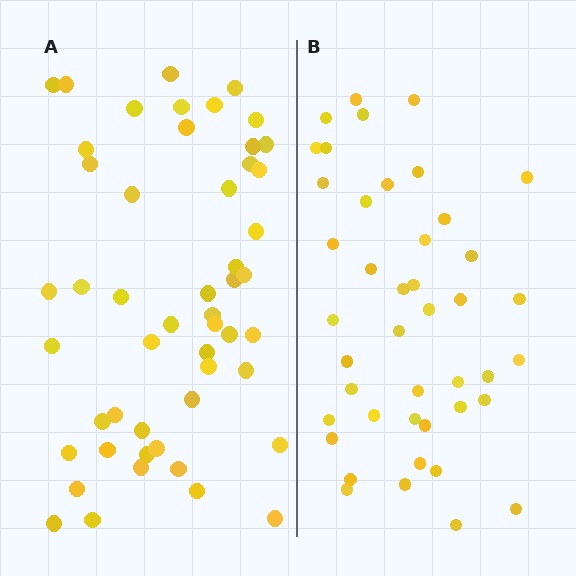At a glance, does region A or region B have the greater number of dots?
Region A (the left region) has more dots.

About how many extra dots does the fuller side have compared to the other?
Region A has roughly 8 or so more dots than region B.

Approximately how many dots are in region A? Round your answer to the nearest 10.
About 50 dots. (The exact count is 51, which rounds to 50.)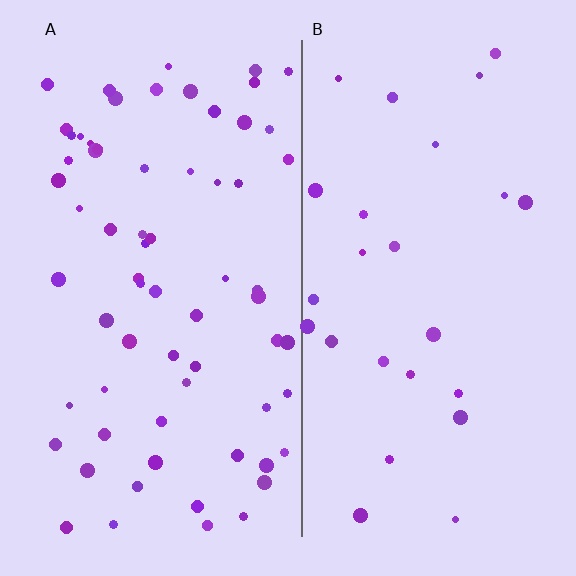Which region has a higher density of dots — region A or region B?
A (the left).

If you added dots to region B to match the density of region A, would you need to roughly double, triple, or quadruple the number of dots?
Approximately triple.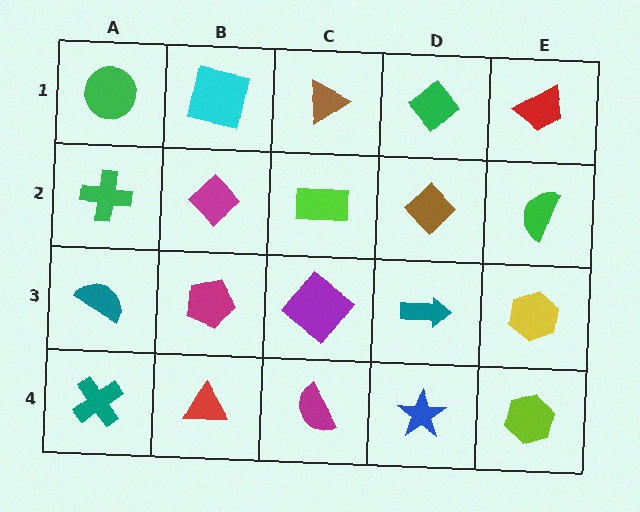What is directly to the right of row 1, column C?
A green diamond.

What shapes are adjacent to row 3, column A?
A green cross (row 2, column A), a teal cross (row 4, column A), a magenta pentagon (row 3, column B).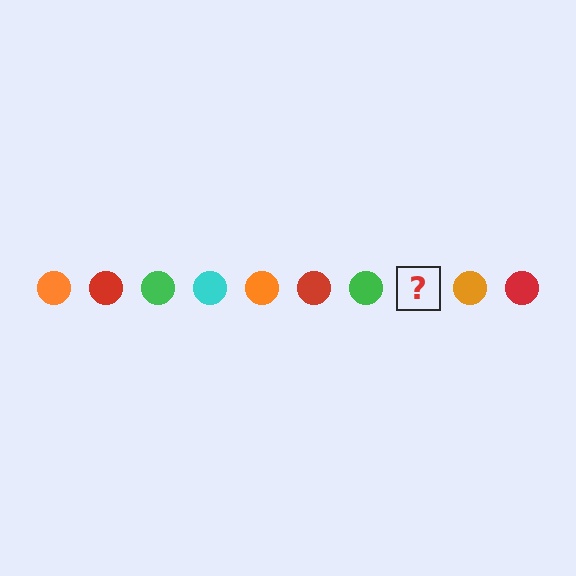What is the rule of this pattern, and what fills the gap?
The rule is that the pattern cycles through orange, red, green, cyan circles. The gap should be filled with a cyan circle.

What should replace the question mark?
The question mark should be replaced with a cyan circle.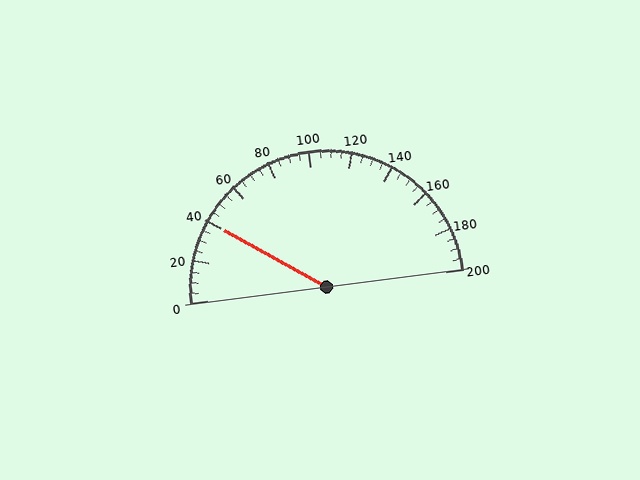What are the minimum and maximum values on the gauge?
The gauge ranges from 0 to 200.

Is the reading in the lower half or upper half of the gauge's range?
The reading is in the lower half of the range (0 to 200).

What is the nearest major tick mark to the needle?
The nearest major tick mark is 40.